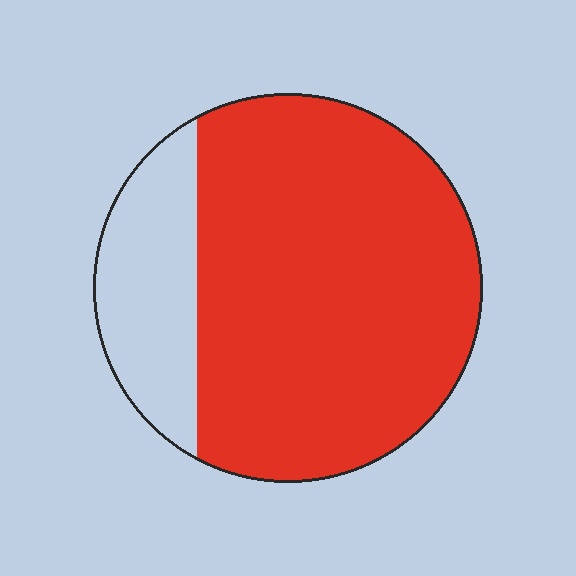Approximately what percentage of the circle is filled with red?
Approximately 80%.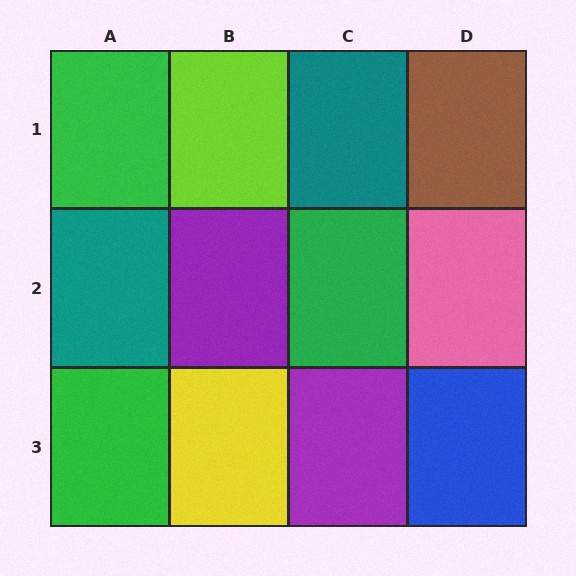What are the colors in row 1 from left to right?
Green, lime, teal, brown.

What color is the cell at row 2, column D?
Pink.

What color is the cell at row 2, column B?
Purple.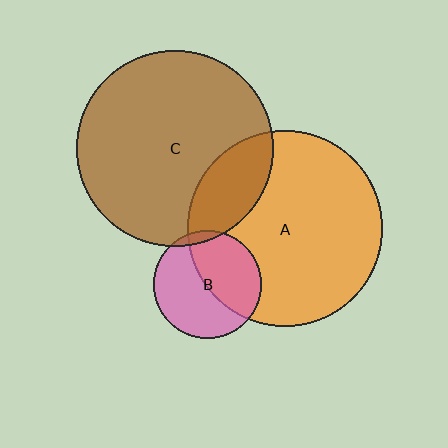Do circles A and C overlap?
Yes.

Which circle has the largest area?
Circle C (brown).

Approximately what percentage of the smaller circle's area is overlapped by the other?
Approximately 20%.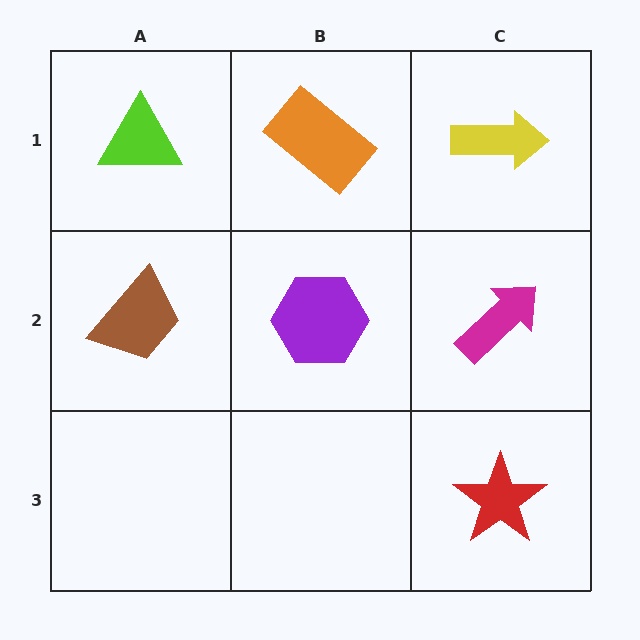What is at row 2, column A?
A brown trapezoid.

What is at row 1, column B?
An orange rectangle.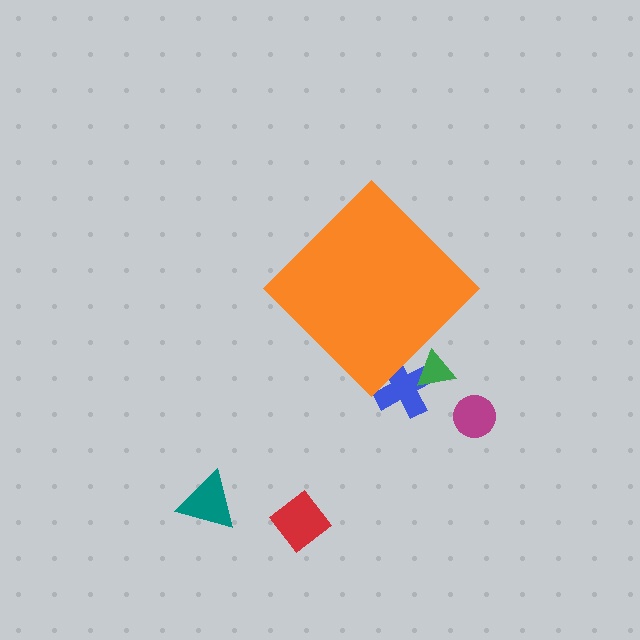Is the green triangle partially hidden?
Yes, the green triangle is partially hidden behind the orange diamond.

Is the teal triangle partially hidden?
No, the teal triangle is fully visible.